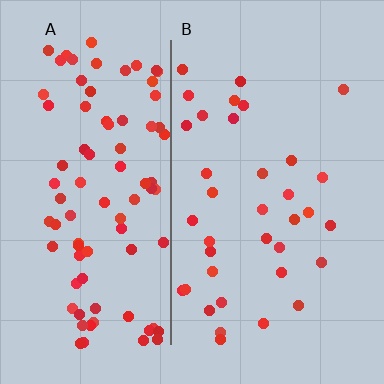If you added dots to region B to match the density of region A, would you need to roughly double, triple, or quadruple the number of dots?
Approximately double.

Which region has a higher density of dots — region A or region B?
A (the left).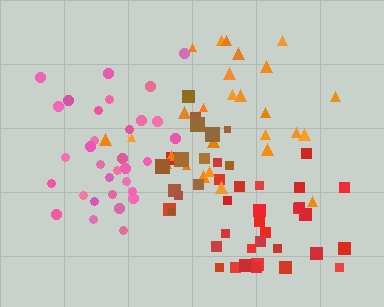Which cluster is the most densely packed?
Red.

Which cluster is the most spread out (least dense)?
Orange.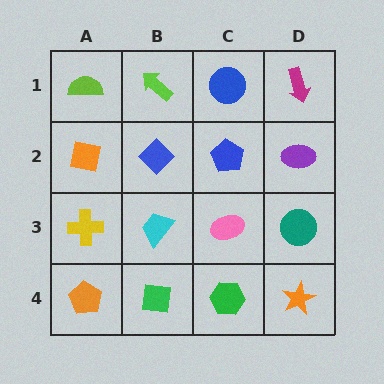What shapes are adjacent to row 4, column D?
A teal circle (row 3, column D), a green hexagon (row 4, column C).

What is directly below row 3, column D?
An orange star.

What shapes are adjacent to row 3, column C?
A blue pentagon (row 2, column C), a green hexagon (row 4, column C), a cyan trapezoid (row 3, column B), a teal circle (row 3, column D).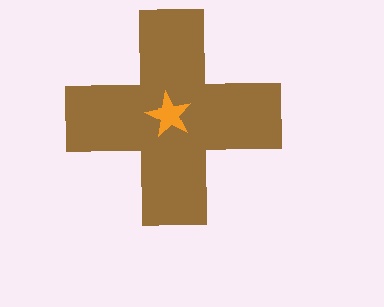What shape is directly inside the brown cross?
The orange star.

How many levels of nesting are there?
2.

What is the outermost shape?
The brown cross.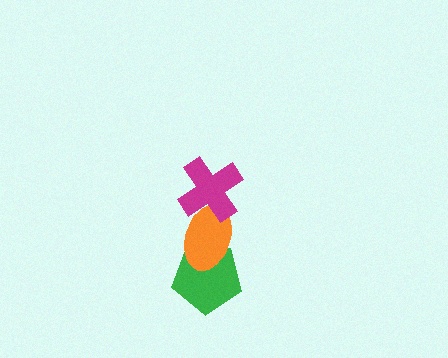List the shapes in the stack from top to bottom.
From top to bottom: the magenta cross, the orange ellipse, the green pentagon.